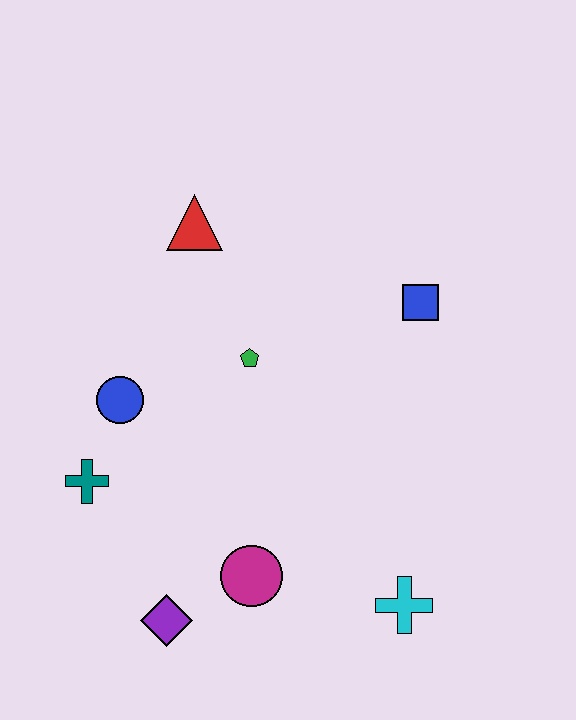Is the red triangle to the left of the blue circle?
No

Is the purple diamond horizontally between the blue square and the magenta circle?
No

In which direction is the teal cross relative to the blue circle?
The teal cross is below the blue circle.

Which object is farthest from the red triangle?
The cyan cross is farthest from the red triangle.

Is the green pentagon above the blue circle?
Yes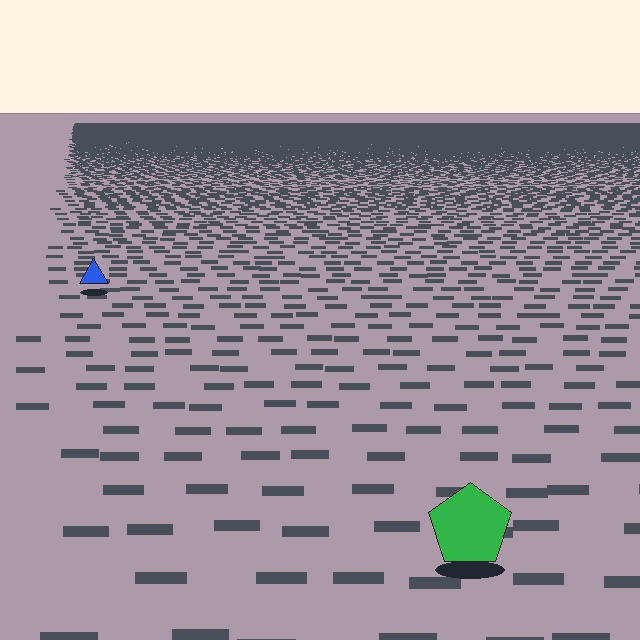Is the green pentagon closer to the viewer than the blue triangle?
Yes. The green pentagon is closer — you can tell from the texture gradient: the ground texture is coarser near it.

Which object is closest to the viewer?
The green pentagon is closest. The texture marks near it are larger and more spread out.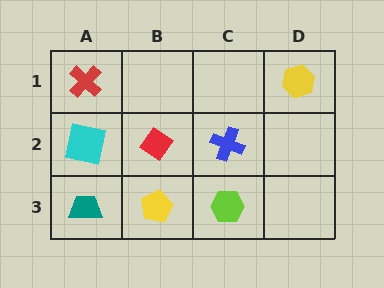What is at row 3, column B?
A yellow pentagon.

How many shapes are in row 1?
2 shapes.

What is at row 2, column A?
A cyan square.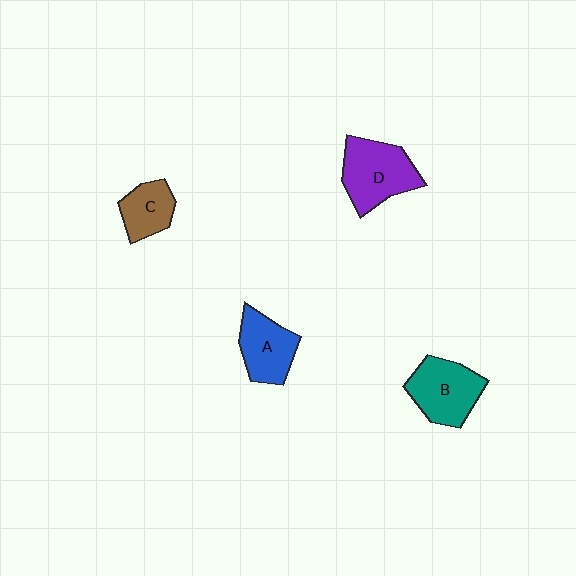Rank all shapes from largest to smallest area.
From largest to smallest: D (purple), B (teal), A (blue), C (brown).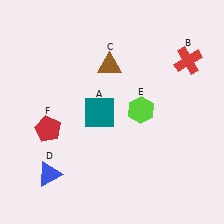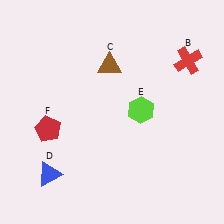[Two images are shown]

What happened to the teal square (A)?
The teal square (A) was removed in Image 2. It was in the bottom-left area of Image 1.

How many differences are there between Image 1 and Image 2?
There is 1 difference between the two images.